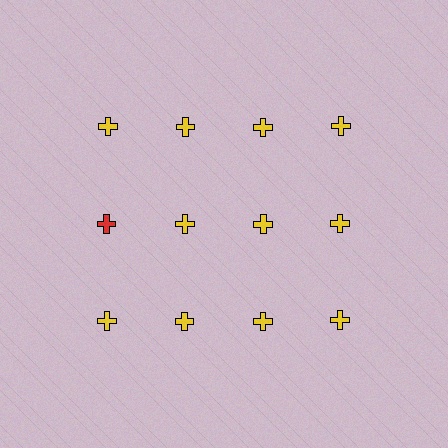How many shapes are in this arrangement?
There are 12 shapes arranged in a grid pattern.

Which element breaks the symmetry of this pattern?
The red cross in the second row, leftmost column breaks the symmetry. All other shapes are yellow crosses.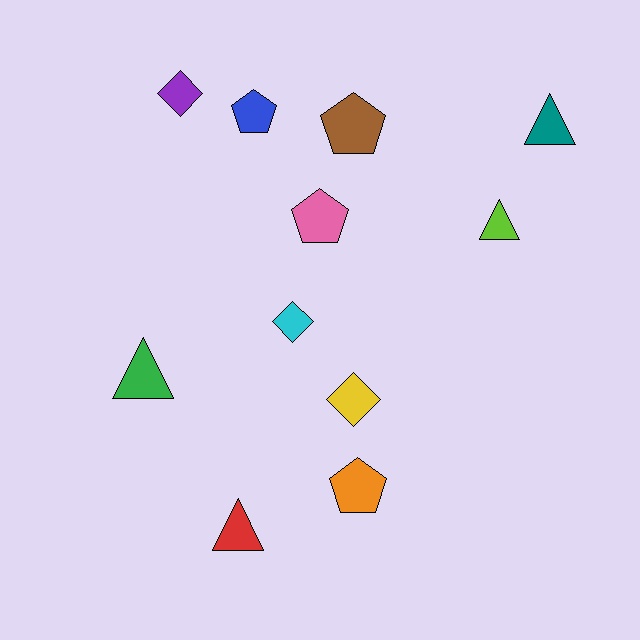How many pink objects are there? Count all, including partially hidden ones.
There is 1 pink object.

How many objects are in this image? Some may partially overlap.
There are 11 objects.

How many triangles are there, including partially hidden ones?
There are 4 triangles.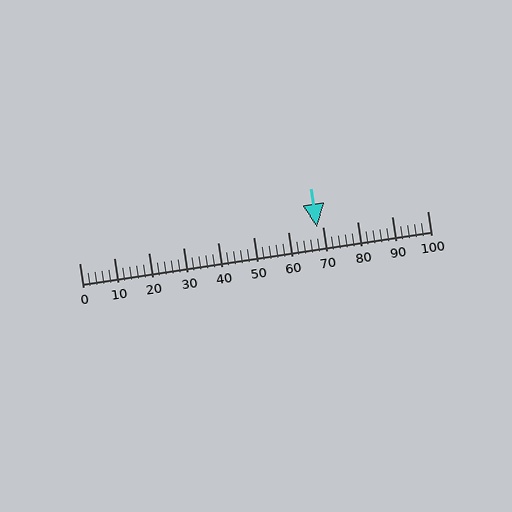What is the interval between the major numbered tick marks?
The major tick marks are spaced 10 units apart.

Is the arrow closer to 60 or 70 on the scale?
The arrow is closer to 70.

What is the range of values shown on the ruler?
The ruler shows values from 0 to 100.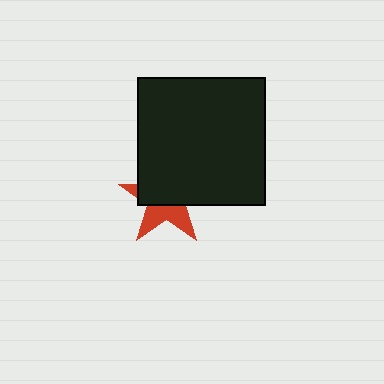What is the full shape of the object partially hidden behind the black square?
The partially hidden object is a red star.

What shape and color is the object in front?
The object in front is a black square.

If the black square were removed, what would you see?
You would see the complete red star.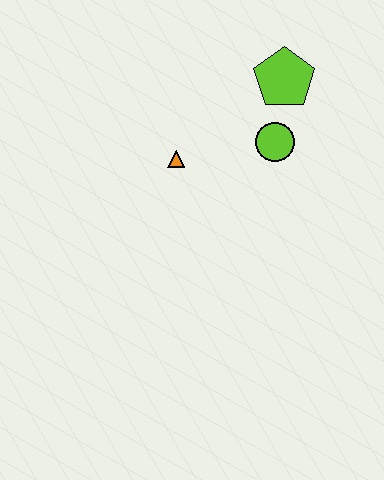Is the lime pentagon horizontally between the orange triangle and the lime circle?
No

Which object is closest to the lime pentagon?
The lime circle is closest to the lime pentagon.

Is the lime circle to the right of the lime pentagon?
No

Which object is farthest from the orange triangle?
The lime pentagon is farthest from the orange triangle.